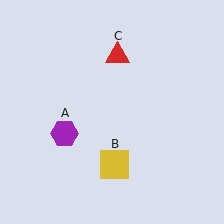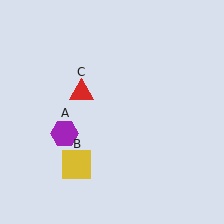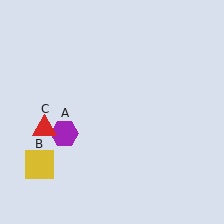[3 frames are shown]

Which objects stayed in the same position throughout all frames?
Purple hexagon (object A) remained stationary.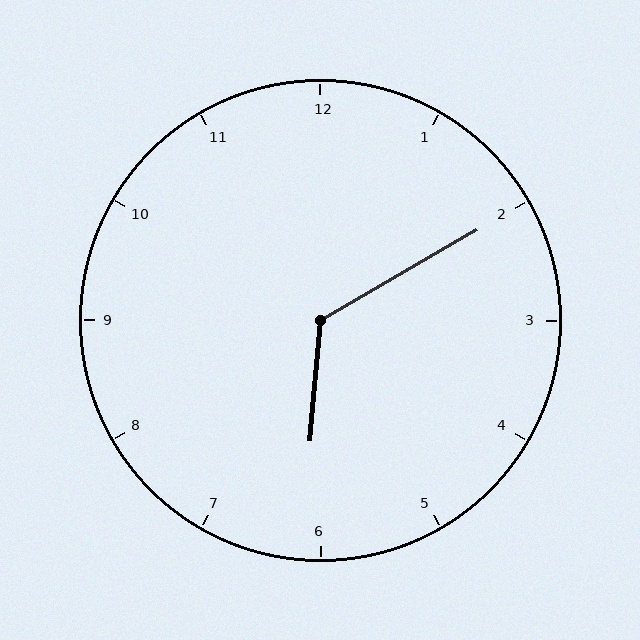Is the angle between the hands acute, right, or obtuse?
It is obtuse.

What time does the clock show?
6:10.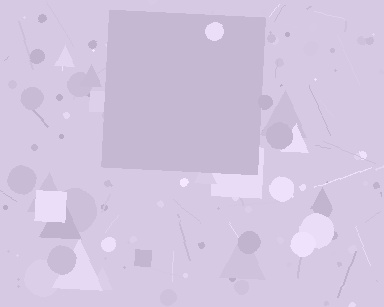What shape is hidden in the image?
A square is hidden in the image.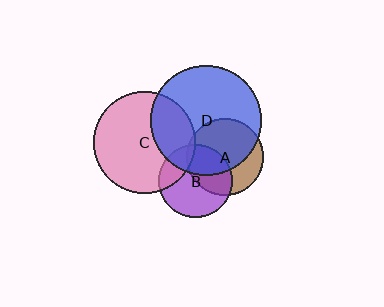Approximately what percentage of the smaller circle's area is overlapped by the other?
Approximately 40%.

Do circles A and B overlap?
Yes.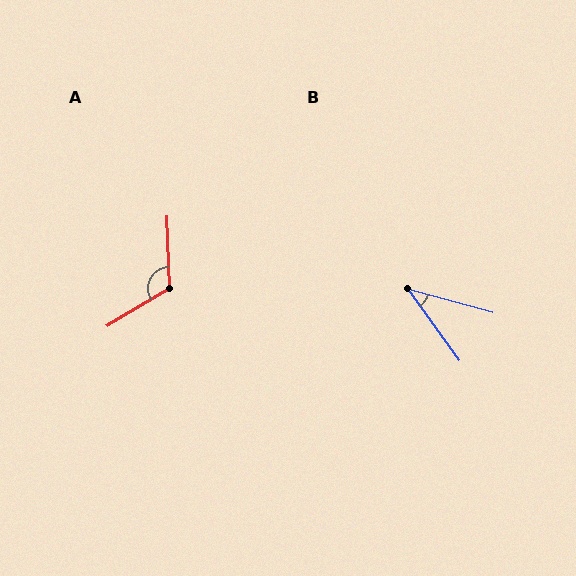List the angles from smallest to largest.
B (39°), A (119°).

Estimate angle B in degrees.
Approximately 39 degrees.